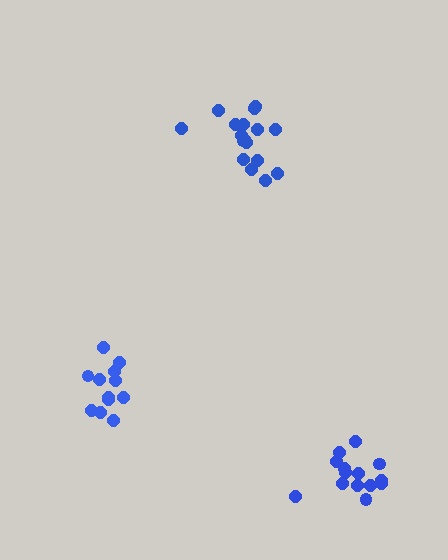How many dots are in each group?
Group 1: 14 dots, Group 2: 17 dots, Group 3: 12 dots (43 total).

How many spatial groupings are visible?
There are 3 spatial groupings.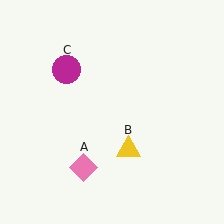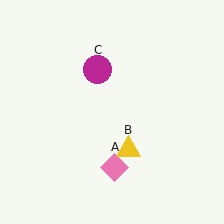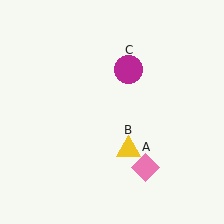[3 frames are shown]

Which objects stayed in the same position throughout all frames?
Yellow triangle (object B) remained stationary.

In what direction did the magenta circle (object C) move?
The magenta circle (object C) moved right.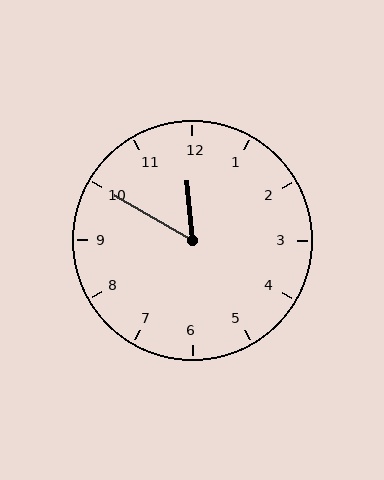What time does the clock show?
11:50.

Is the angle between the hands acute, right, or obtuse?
It is acute.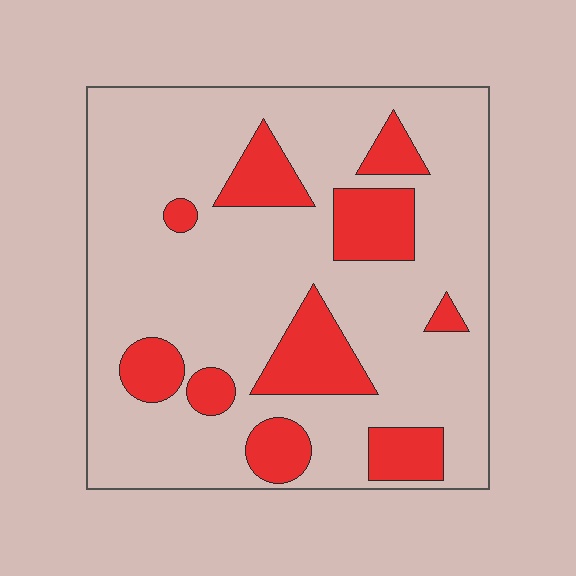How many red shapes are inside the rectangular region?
10.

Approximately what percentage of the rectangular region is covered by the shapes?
Approximately 20%.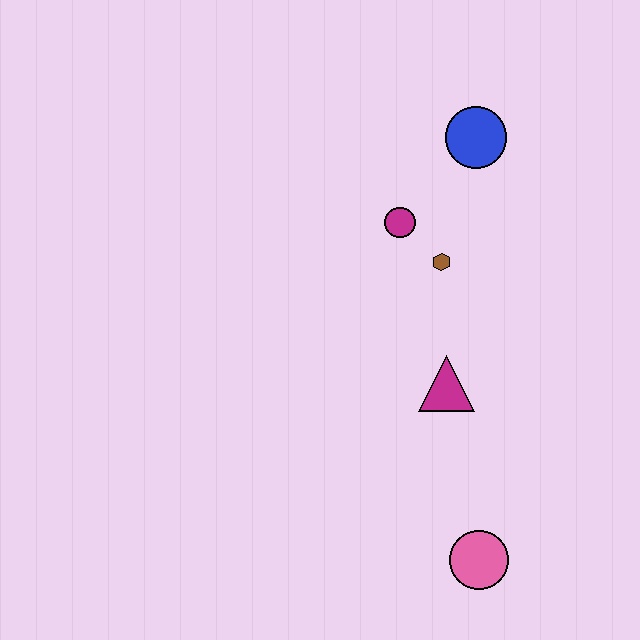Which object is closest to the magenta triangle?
The brown hexagon is closest to the magenta triangle.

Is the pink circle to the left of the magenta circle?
No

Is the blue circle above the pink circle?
Yes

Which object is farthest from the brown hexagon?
The pink circle is farthest from the brown hexagon.